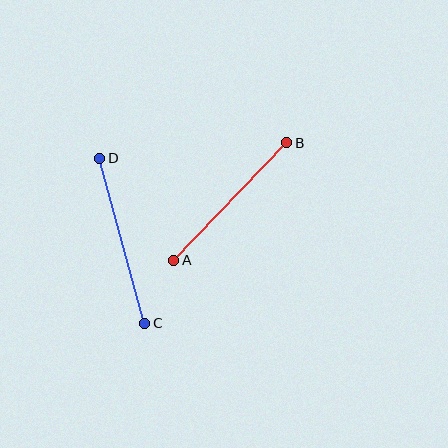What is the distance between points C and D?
The distance is approximately 171 pixels.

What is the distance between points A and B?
The distance is approximately 163 pixels.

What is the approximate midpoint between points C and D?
The midpoint is at approximately (122, 241) pixels.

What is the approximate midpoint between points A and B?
The midpoint is at approximately (230, 202) pixels.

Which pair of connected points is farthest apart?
Points C and D are farthest apart.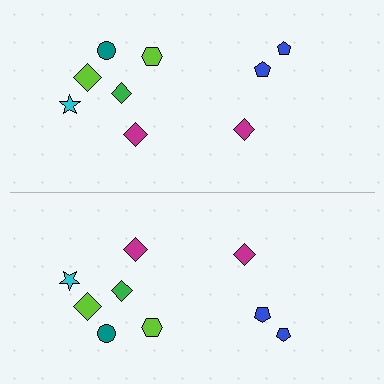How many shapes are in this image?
There are 18 shapes in this image.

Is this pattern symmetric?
Yes, this pattern has bilateral (reflection) symmetry.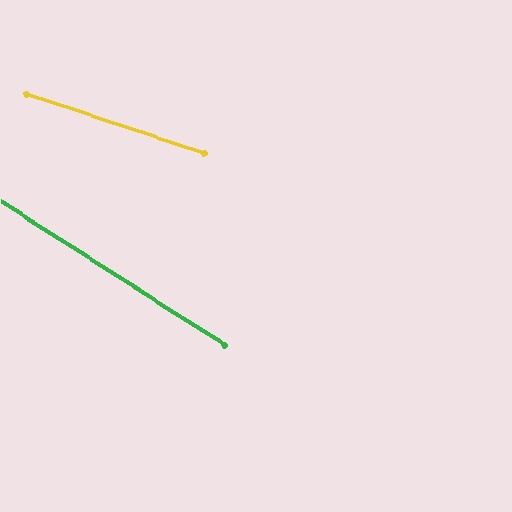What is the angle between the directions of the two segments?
Approximately 14 degrees.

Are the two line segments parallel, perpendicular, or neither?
Neither parallel nor perpendicular — they differ by about 14°.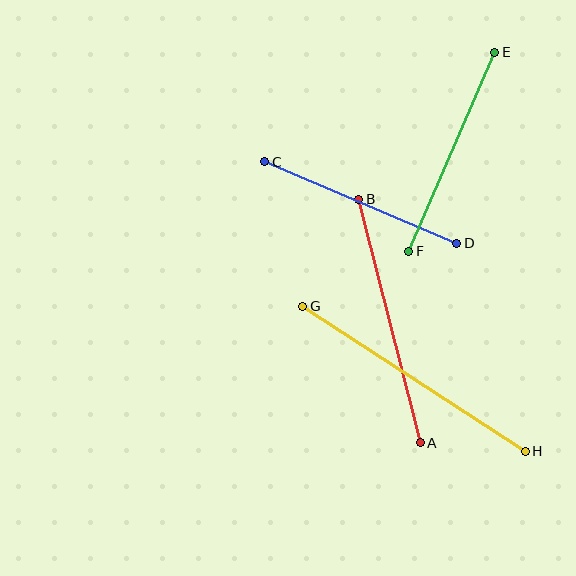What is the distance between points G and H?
The distance is approximately 266 pixels.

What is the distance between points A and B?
The distance is approximately 251 pixels.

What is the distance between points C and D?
The distance is approximately 209 pixels.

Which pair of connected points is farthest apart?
Points G and H are farthest apart.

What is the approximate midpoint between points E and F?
The midpoint is at approximately (452, 152) pixels.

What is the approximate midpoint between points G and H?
The midpoint is at approximately (414, 379) pixels.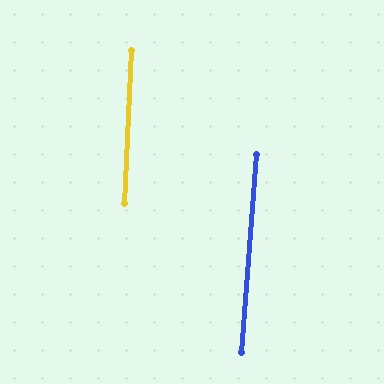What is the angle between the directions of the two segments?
Approximately 1 degree.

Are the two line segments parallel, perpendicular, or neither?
Parallel — their directions differ by only 1.5°.